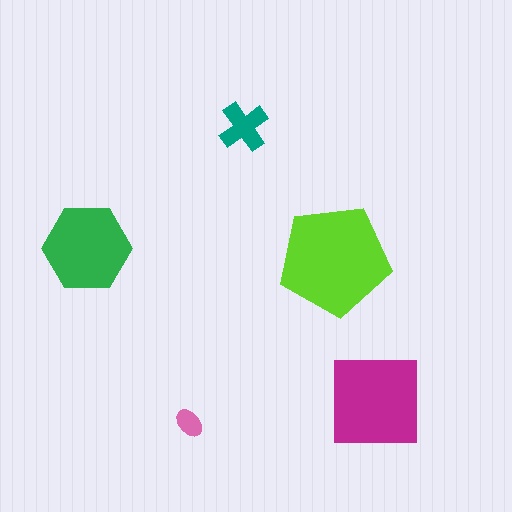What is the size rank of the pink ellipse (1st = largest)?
5th.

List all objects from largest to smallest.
The lime pentagon, the magenta square, the green hexagon, the teal cross, the pink ellipse.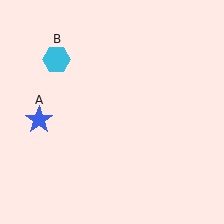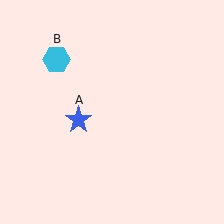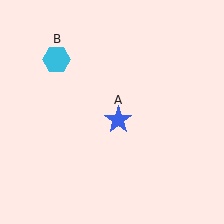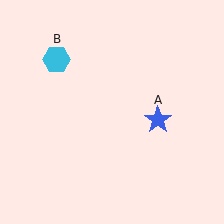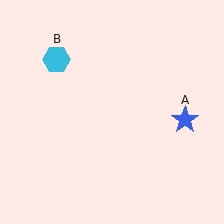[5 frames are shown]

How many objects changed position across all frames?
1 object changed position: blue star (object A).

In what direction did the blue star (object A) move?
The blue star (object A) moved right.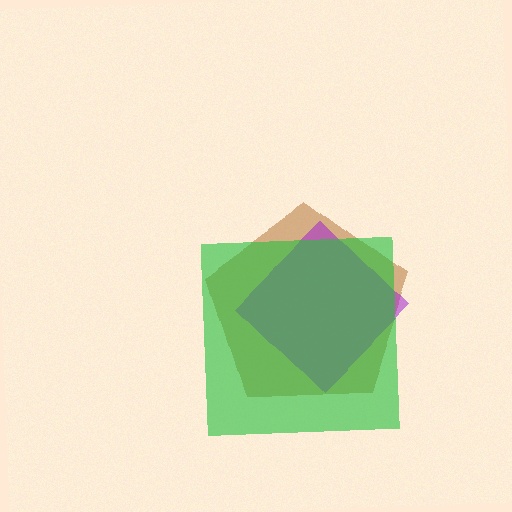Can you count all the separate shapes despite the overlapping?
Yes, there are 3 separate shapes.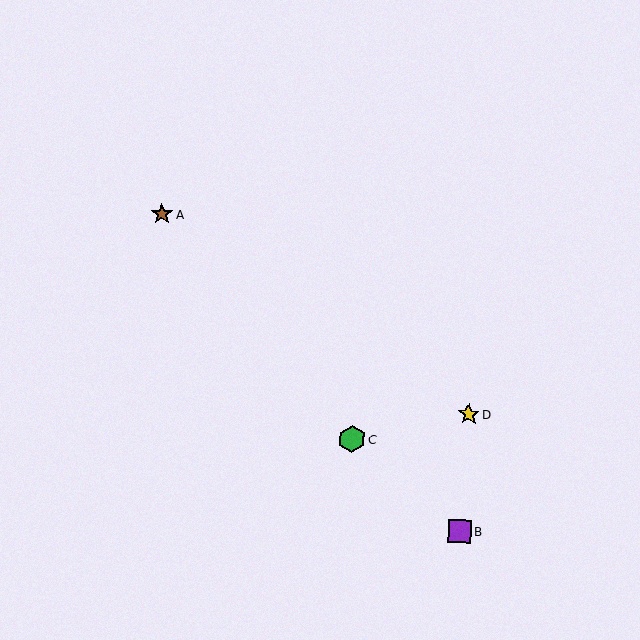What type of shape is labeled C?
Shape C is a green hexagon.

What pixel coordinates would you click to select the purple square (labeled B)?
Click at (459, 532) to select the purple square B.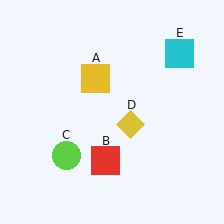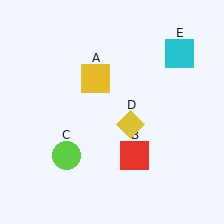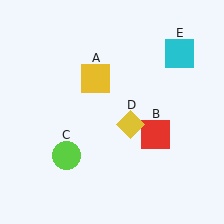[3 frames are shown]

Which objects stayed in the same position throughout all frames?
Yellow square (object A) and lime circle (object C) and yellow diamond (object D) and cyan square (object E) remained stationary.